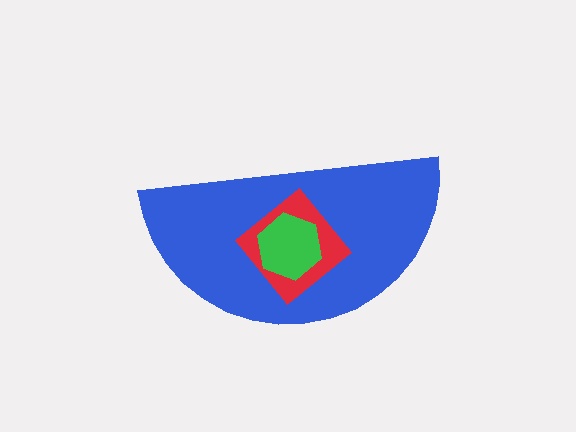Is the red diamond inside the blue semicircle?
Yes.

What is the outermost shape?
The blue semicircle.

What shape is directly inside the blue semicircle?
The red diamond.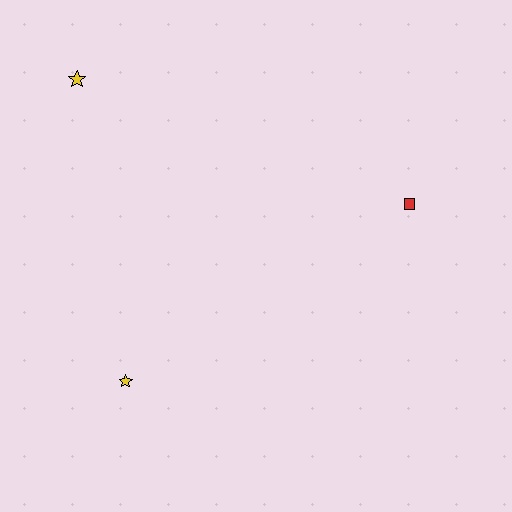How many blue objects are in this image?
There are no blue objects.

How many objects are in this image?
There are 3 objects.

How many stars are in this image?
There are 2 stars.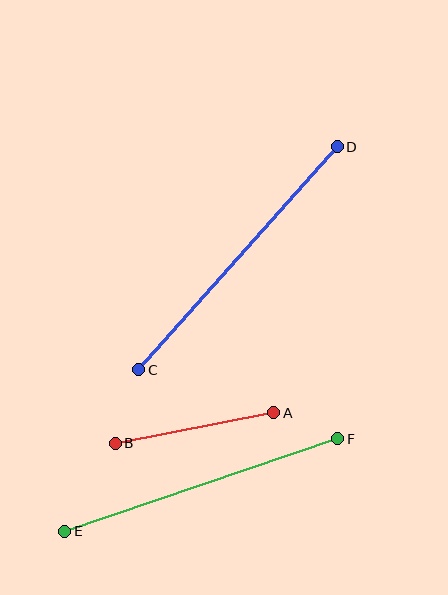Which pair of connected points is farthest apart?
Points C and D are farthest apart.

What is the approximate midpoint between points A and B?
The midpoint is at approximately (195, 428) pixels.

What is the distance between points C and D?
The distance is approximately 299 pixels.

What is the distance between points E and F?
The distance is approximately 288 pixels.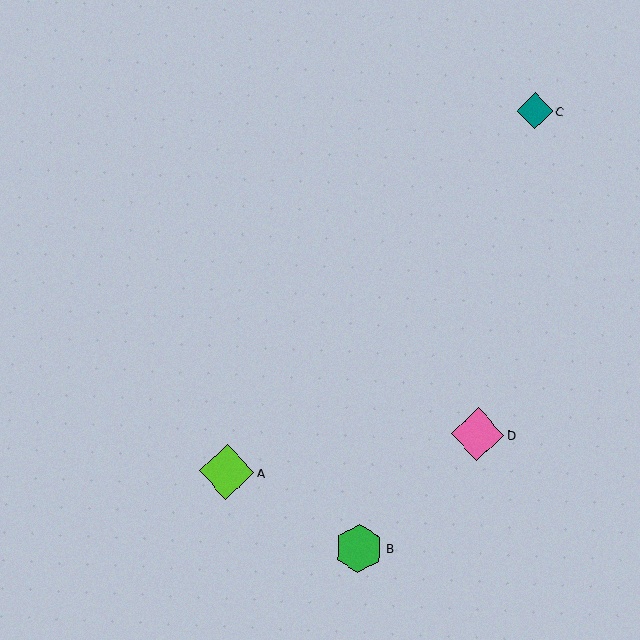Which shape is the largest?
The lime diamond (labeled A) is the largest.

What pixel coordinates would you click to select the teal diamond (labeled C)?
Click at (535, 111) to select the teal diamond C.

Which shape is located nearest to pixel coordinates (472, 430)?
The pink diamond (labeled D) at (478, 434) is nearest to that location.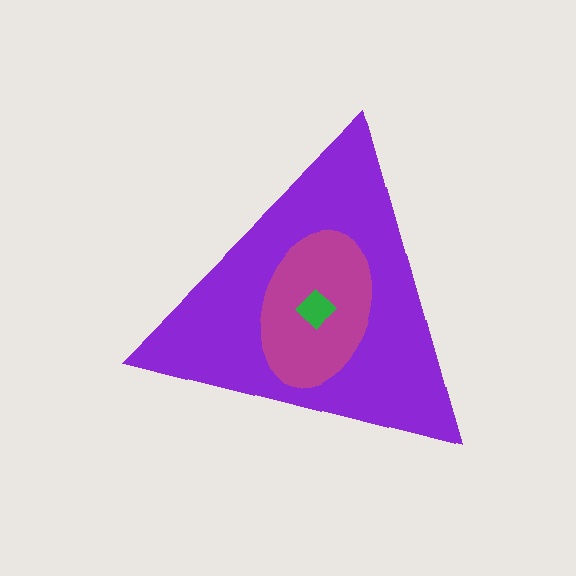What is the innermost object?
The green diamond.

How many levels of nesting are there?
3.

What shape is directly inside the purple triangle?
The magenta ellipse.